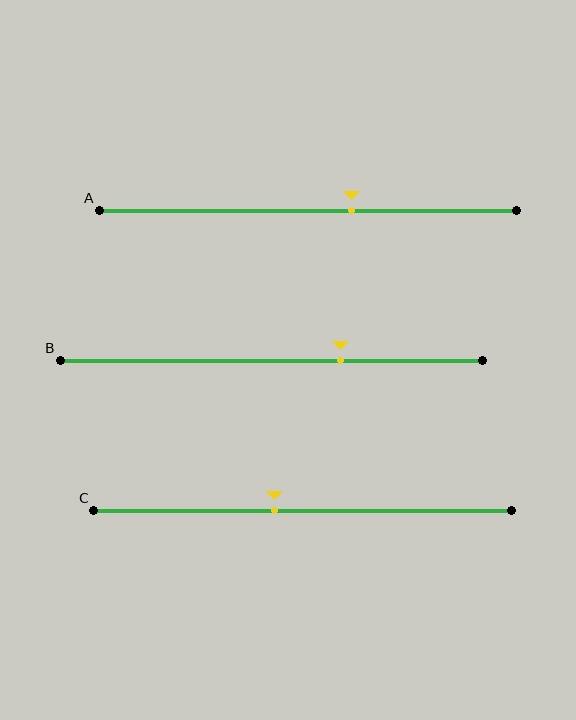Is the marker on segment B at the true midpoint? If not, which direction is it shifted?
No, the marker on segment B is shifted to the right by about 16% of the segment length.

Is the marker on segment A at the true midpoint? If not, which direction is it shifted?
No, the marker on segment A is shifted to the right by about 11% of the segment length.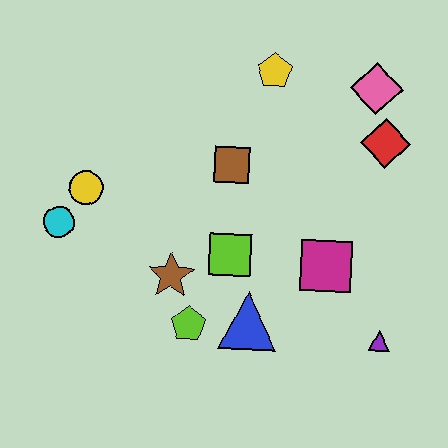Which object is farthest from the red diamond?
The cyan circle is farthest from the red diamond.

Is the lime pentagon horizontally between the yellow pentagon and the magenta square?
No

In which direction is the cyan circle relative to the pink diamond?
The cyan circle is to the left of the pink diamond.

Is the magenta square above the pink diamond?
No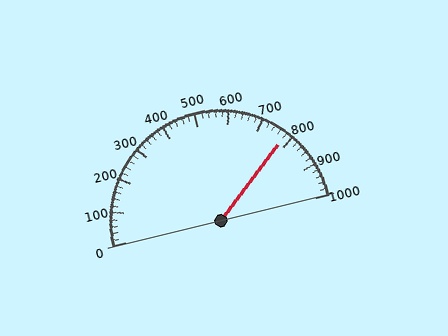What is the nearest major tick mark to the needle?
The nearest major tick mark is 800.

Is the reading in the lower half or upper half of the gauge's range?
The reading is in the upper half of the range (0 to 1000).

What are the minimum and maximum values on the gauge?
The gauge ranges from 0 to 1000.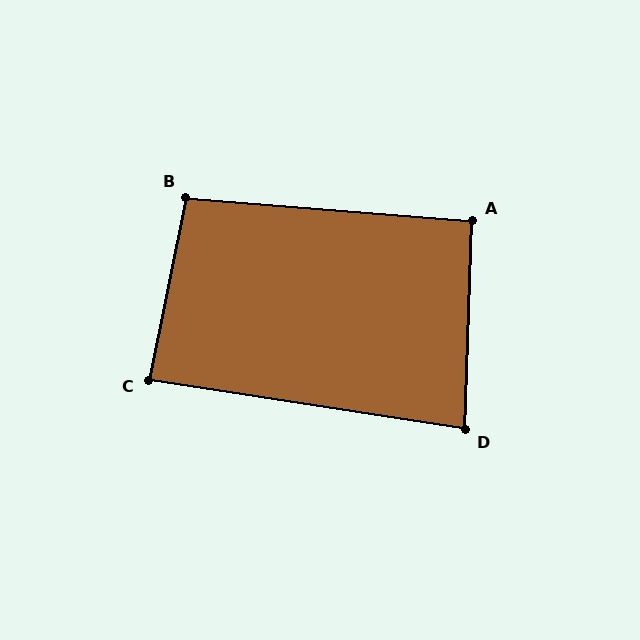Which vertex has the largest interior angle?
B, at approximately 97 degrees.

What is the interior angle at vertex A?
Approximately 93 degrees (approximately right).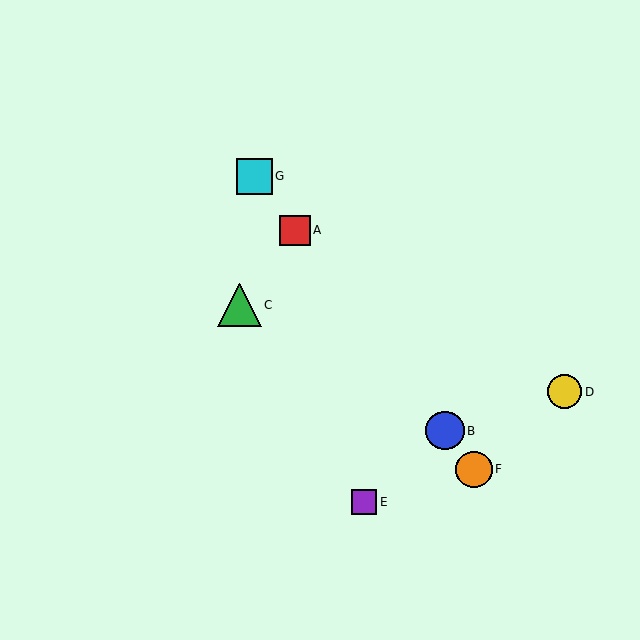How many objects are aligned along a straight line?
4 objects (A, B, F, G) are aligned along a straight line.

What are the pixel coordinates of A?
Object A is at (295, 230).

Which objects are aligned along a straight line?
Objects A, B, F, G are aligned along a straight line.